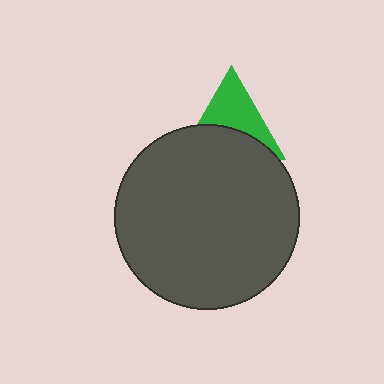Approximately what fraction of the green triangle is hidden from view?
Roughly 49% of the green triangle is hidden behind the dark gray circle.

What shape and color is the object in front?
The object in front is a dark gray circle.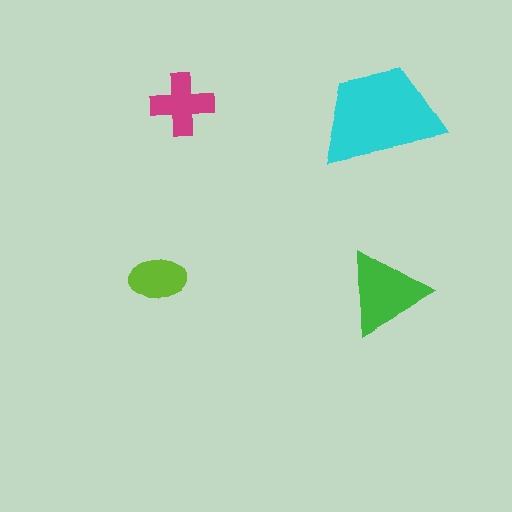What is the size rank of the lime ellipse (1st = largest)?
4th.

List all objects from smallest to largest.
The lime ellipse, the magenta cross, the green triangle, the cyan trapezoid.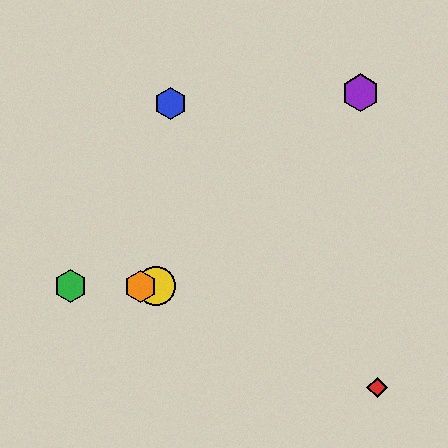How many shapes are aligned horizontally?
3 shapes (the green hexagon, the yellow circle, the orange hexagon) are aligned horizontally.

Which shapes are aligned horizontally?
The green hexagon, the yellow circle, the orange hexagon are aligned horizontally.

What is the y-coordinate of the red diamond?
The red diamond is at y≈387.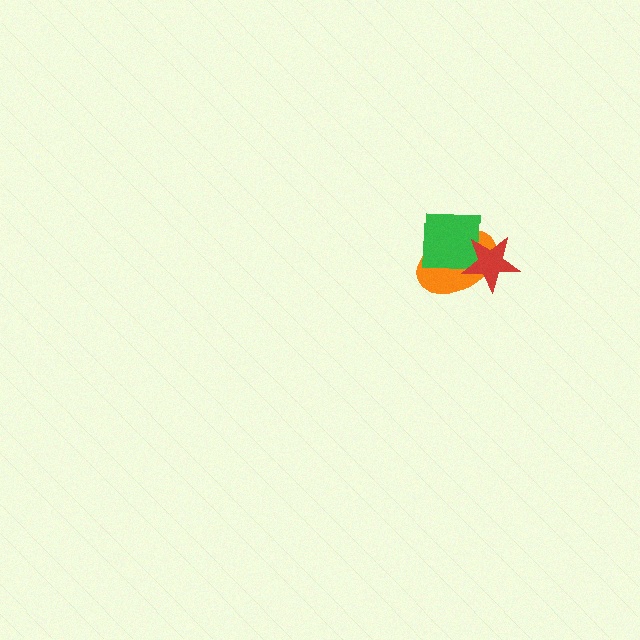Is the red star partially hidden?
No, no other shape covers it.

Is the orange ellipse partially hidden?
Yes, it is partially covered by another shape.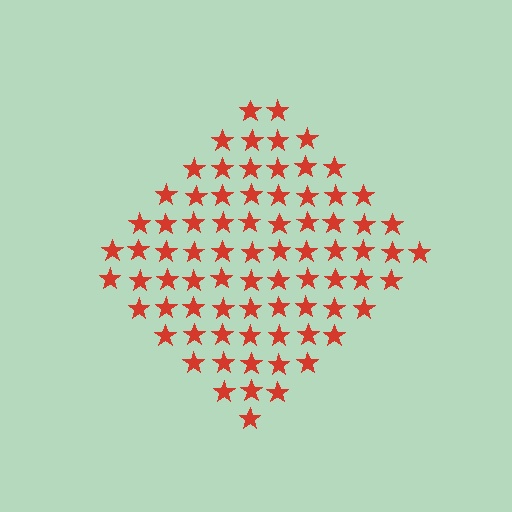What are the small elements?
The small elements are stars.